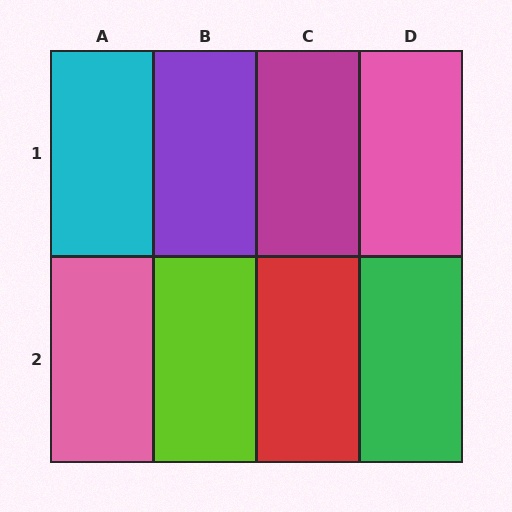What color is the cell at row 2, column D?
Green.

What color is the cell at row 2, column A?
Pink.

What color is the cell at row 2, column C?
Red.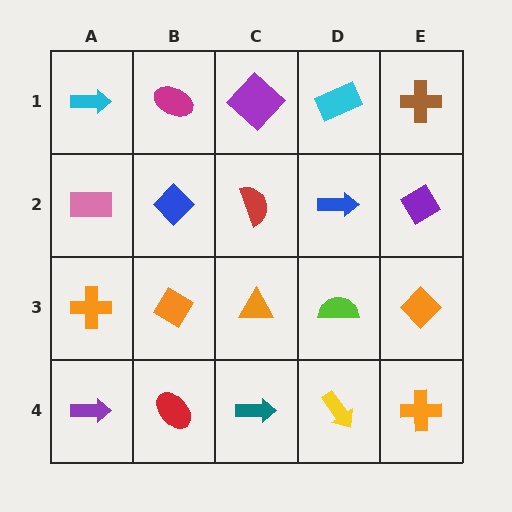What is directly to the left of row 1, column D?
A purple diamond.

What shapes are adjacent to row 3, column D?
A blue arrow (row 2, column D), a yellow arrow (row 4, column D), an orange triangle (row 3, column C), an orange diamond (row 3, column E).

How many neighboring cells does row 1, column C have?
3.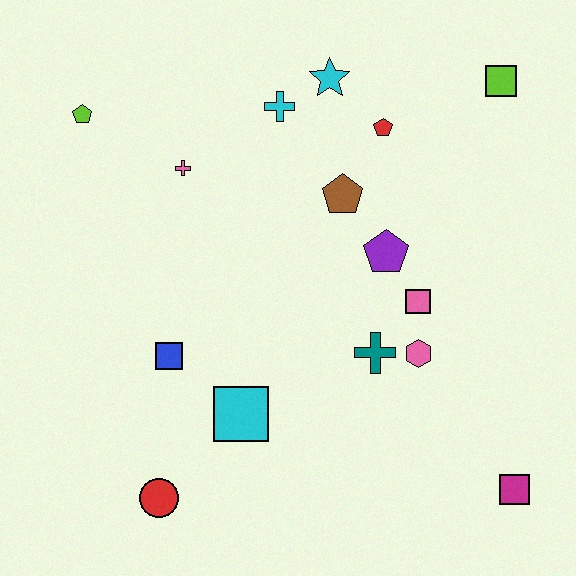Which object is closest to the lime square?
The red pentagon is closest to the lime square.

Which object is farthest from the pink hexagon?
The lime pentagon is farthest from the pink hexagon.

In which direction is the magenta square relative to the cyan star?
The magenta square is below the cyan star.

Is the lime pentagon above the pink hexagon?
Yes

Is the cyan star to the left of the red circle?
No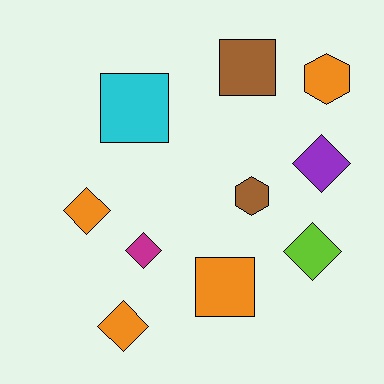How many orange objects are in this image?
There are 4 orange objects.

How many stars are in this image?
There are no stars.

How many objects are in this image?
There are 10 objects.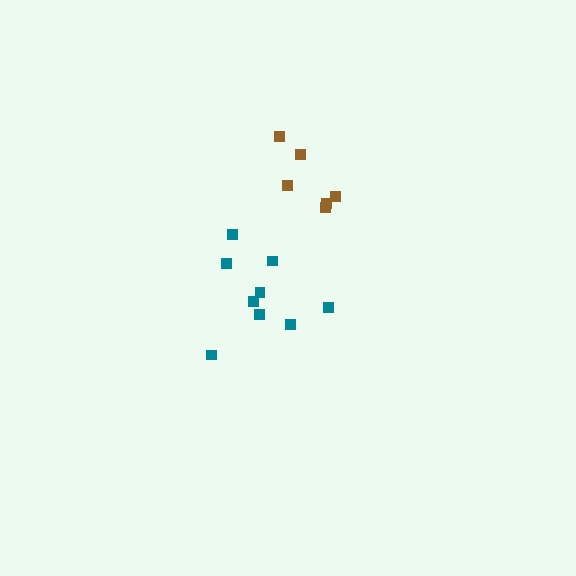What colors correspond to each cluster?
The clusters are colored: brown, teal.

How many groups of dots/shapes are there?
There are 2 groups.